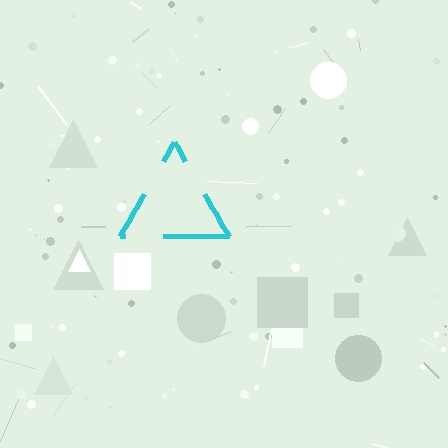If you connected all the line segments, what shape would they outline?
They would outline a triangle.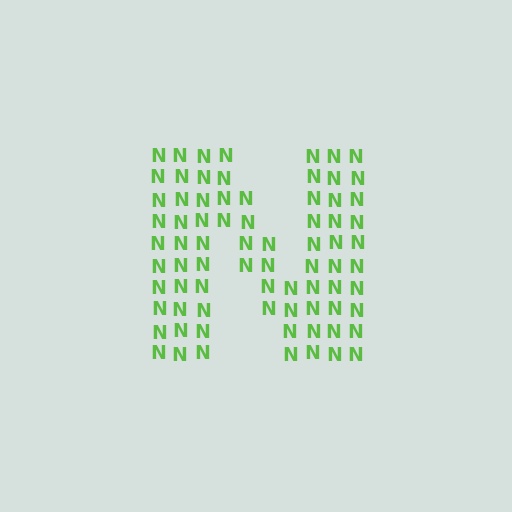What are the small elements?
The small elements are letter N's.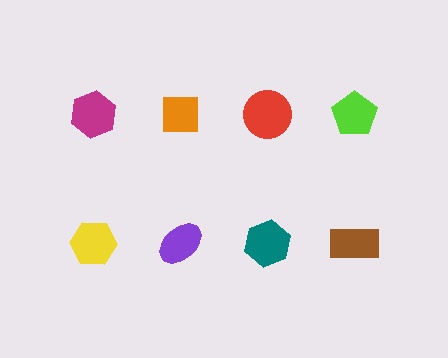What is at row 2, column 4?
A brown rectangle.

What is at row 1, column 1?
A magenta hexagon.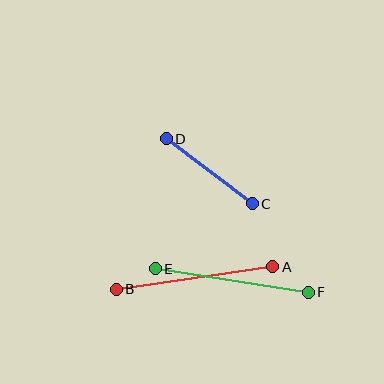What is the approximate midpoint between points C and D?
The midpoint is at approximately (209, 171) pixels.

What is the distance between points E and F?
The distance is approximately 155 pixels.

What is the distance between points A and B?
The distance is approximately 158 pixels.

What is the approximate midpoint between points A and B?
The midpoint is at approximately (195, 278) pixels.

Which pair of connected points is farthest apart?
Points A and B are farthest apart.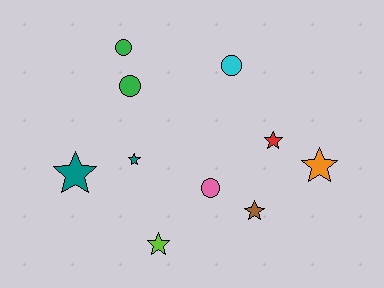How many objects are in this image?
There are 10 objects.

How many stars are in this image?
There are 6 stars.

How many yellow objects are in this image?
There are no yellow objects.